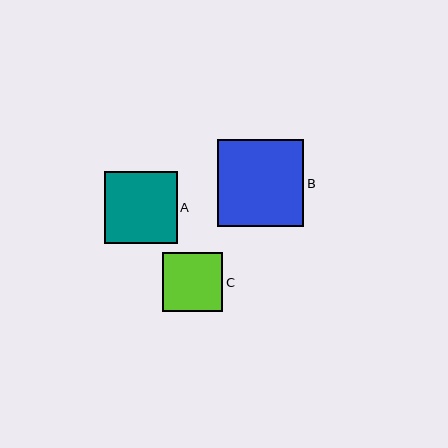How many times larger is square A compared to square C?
Square A is approximately 1.2 times the size of square C.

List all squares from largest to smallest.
From largest to smallest: B, A, C.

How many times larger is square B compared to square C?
Square B is approximately 1.4 times the size of square C.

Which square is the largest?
Square B is the largest with a size of approximately 87 pixels.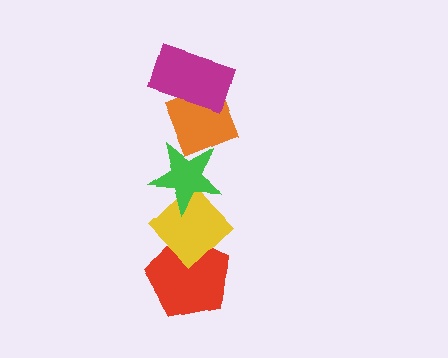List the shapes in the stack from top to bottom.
From top to bottom: the magenta rectangle, the orange diamond, the green star, the yellow diamond, the red pentagon.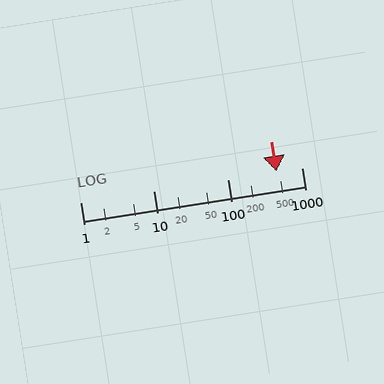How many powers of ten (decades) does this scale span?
The scale spans 3 decades, from 1 to 1000.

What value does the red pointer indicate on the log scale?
The pointer indicates approximately 450.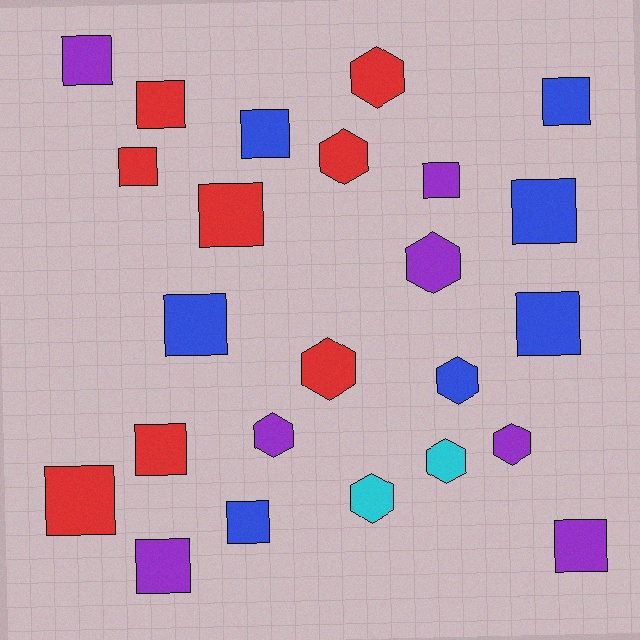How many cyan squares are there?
There are no cyan squares.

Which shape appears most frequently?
Square, with 15 objects.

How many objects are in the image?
There are 24 objects.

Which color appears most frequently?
Red, with 8 objects.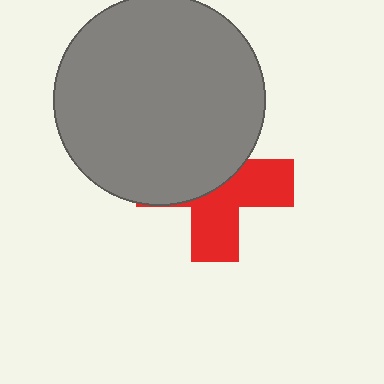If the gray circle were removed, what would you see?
You would see the complete red cross.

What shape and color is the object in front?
The object in front is a gray circle.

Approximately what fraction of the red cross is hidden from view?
Roughly 52% of the red cross is hidden behind the gray circle.